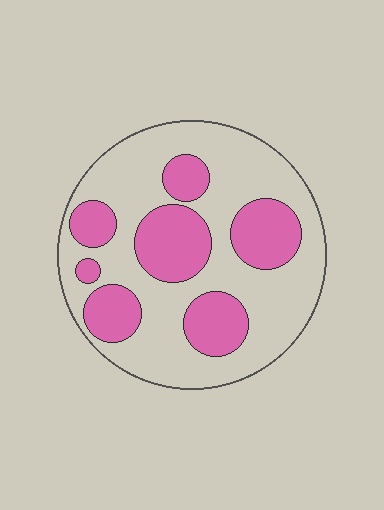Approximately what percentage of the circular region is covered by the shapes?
Approximately 35%.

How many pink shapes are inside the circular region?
7.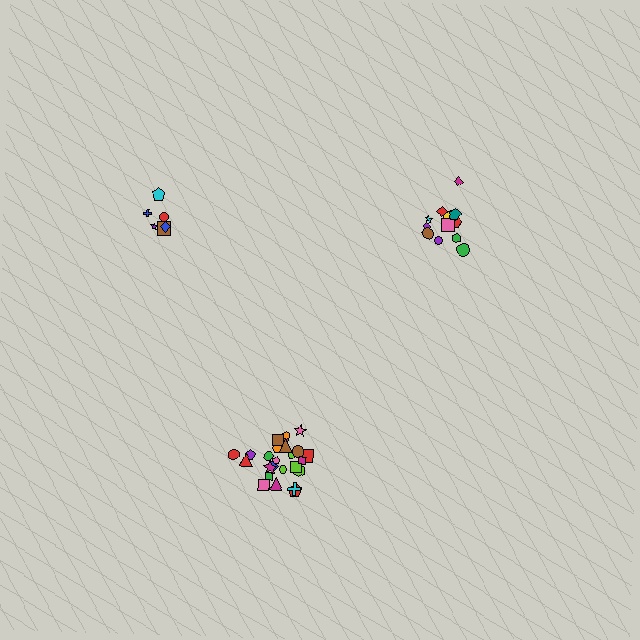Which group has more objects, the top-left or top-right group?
The top-right group.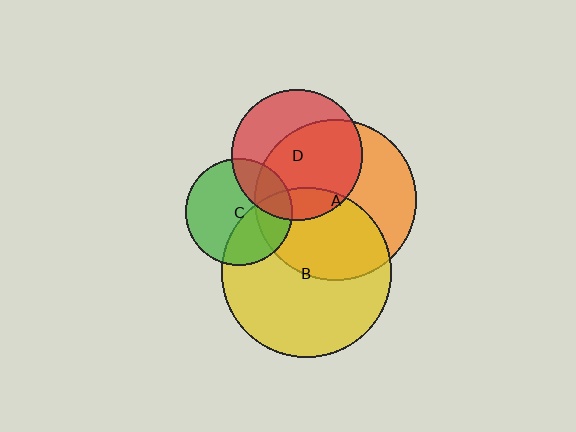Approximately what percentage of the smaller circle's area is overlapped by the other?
Approximately 25%.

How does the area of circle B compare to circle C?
Approximately 2.5 times.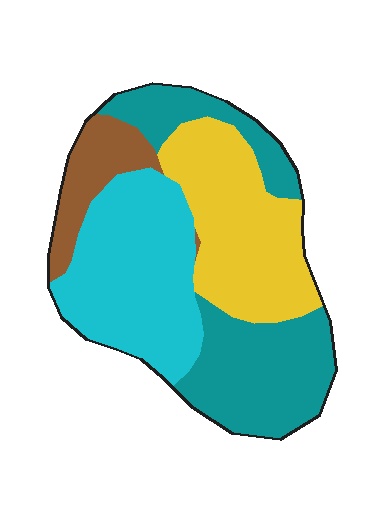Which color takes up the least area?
Brown, at roughly 10%.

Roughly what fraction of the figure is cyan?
Cyan takes up between a sixth and a third of the figure.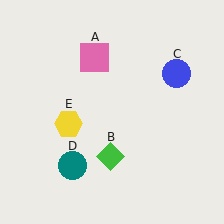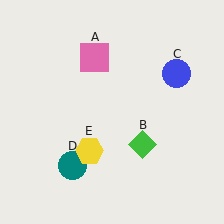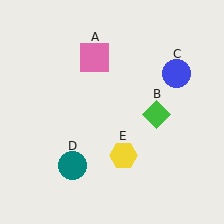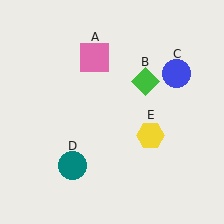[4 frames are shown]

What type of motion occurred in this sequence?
The green diamond (object B), yellow hexagon (object E) rotated counterclockwise around the center of the scene.